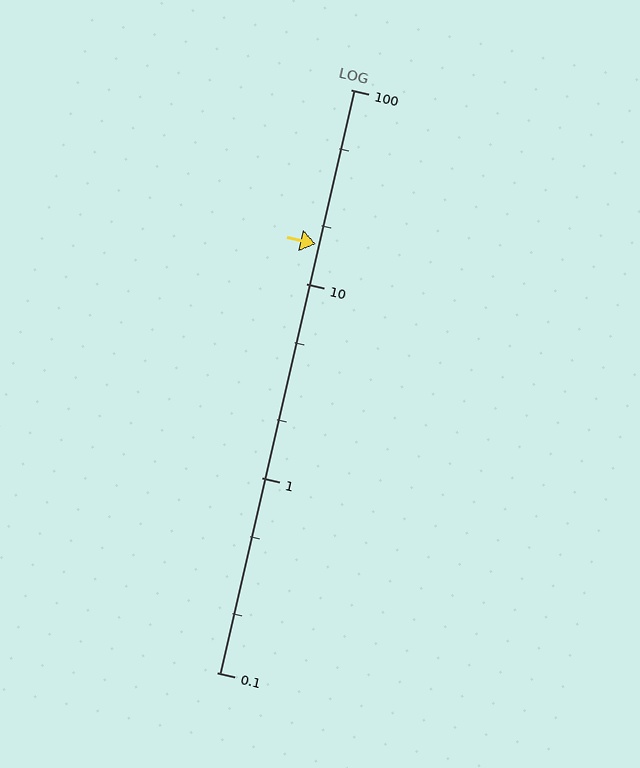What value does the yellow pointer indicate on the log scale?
The pointer indicates approximately 16.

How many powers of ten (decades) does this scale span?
The scale spans 3 decades, from 0.1 to 100.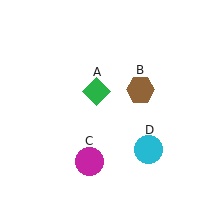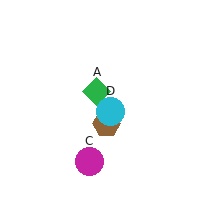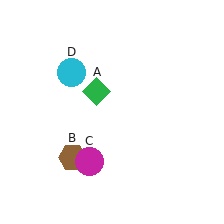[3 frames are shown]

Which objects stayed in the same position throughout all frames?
Green diamond (object A) and magenta circle (object C) remained stationary.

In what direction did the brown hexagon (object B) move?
The brown hexagon (object B) moved down and to the left.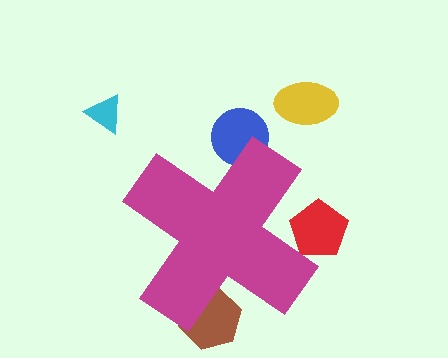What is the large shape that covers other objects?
A magenta cross.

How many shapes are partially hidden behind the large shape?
3 shapes are partially hidden.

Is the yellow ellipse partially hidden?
No, the yellow ellipse is fully visible.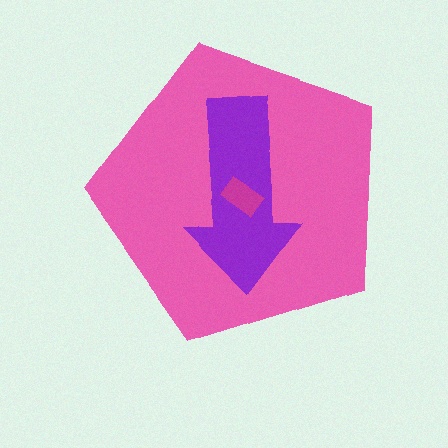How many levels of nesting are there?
3.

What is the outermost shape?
The pink pentagon.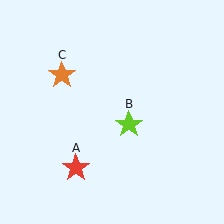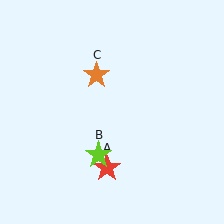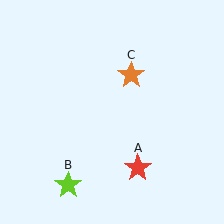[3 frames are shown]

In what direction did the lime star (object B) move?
The lime star (object B) moved down and to the left.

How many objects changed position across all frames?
3 objects changed position: red star (object A), lime star (object B), orange star (object C).